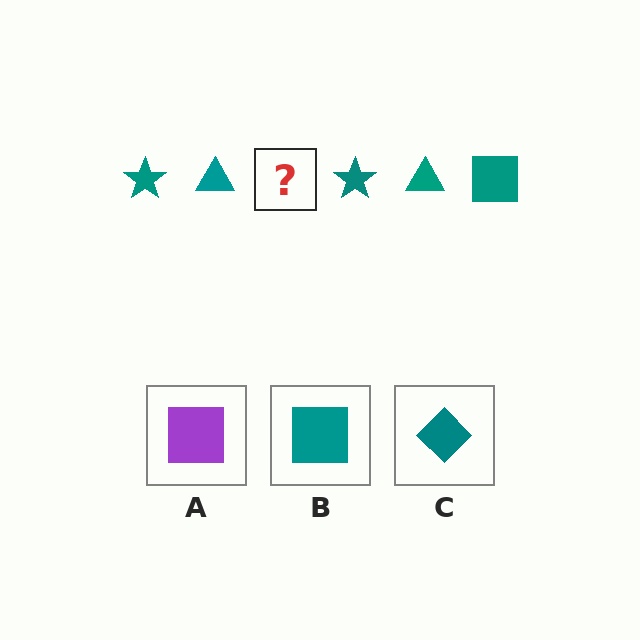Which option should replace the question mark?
Option B.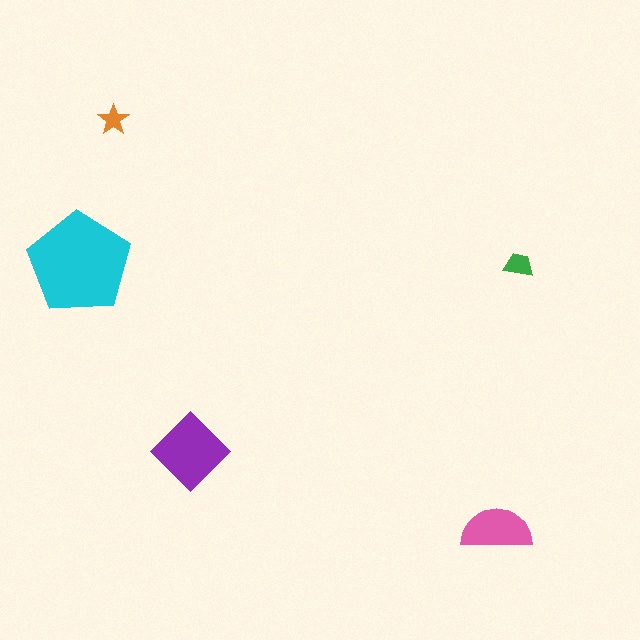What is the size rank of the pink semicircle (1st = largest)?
3rd.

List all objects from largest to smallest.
The cyan pentagon, the purple diamond, the pink semicircle, the green trapezoid, the orange star.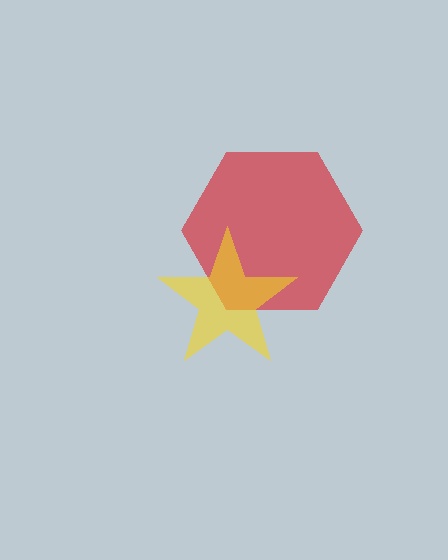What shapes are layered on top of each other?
The layered shapes are: a red hexagon, a yellow star.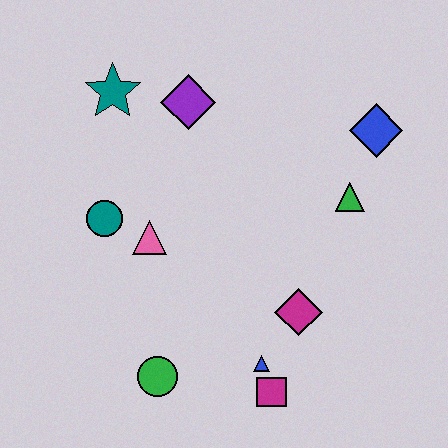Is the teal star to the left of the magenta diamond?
Yes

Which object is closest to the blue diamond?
The green triangle is closest to the blue diamond.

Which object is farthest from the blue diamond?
The green circle is farthest from the blue diamond.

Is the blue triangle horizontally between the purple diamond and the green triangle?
Yes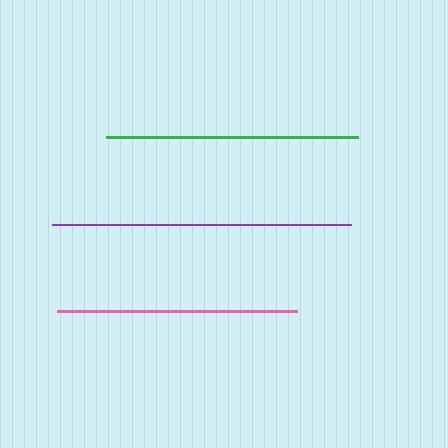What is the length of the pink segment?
The pink segment is approximately 239 pixels long.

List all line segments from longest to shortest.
From longest to shortest: purple, green, pink.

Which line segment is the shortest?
The pink line is the shortest at approximately 239 pixels.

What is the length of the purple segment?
The purple segment is approximately 298 pixels long.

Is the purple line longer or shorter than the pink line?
The purple line is longer than the pink line.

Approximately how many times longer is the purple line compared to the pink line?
The purple line is approximately 1.2 times the length of the pink line.